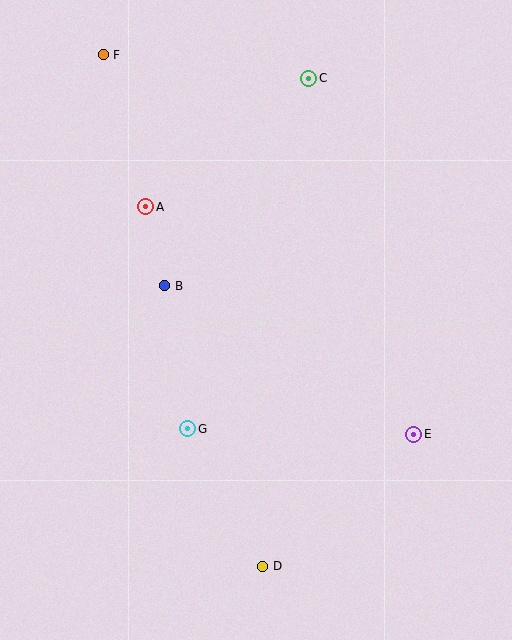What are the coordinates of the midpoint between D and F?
The midpoint between D and F is at (183, 310).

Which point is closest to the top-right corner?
Point C is closest to the top-right corner.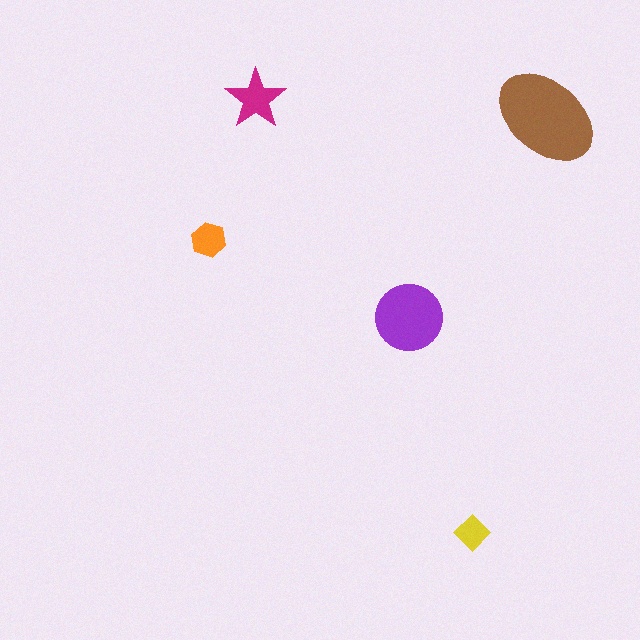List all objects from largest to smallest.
The brown ellipse, the purple circle, the magenta star, the orange hexagon, the yellow diamond.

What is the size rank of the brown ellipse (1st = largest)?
1st.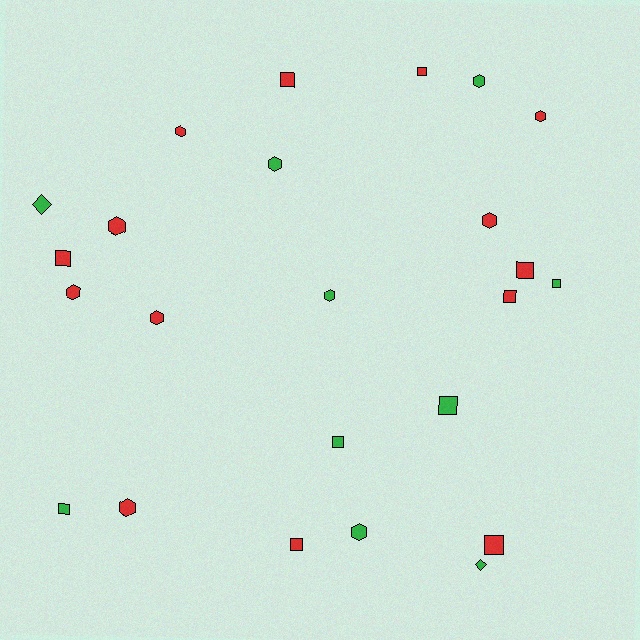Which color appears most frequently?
Red, with 14 objects.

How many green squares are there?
There are 4 green squares.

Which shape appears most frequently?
Square, with 11 objects.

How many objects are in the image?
There are 24 objects.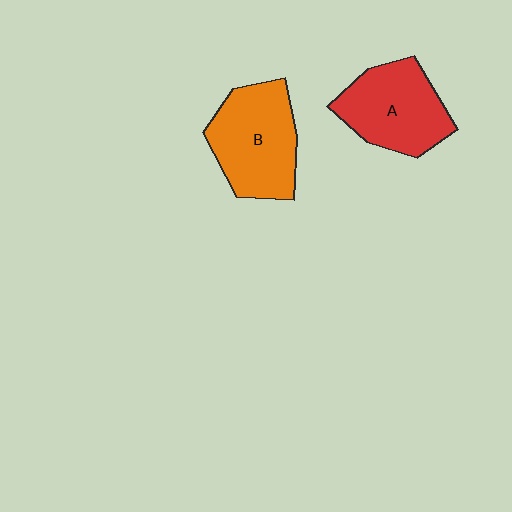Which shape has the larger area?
Shape B (orange).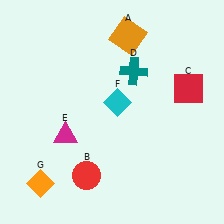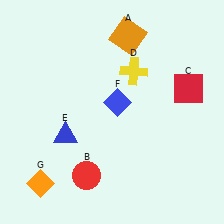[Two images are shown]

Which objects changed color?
D changed from teal to yellow. E changed from magenta to blue. F changed from cyan to blue.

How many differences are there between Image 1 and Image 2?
There are 3 differences between the two images.